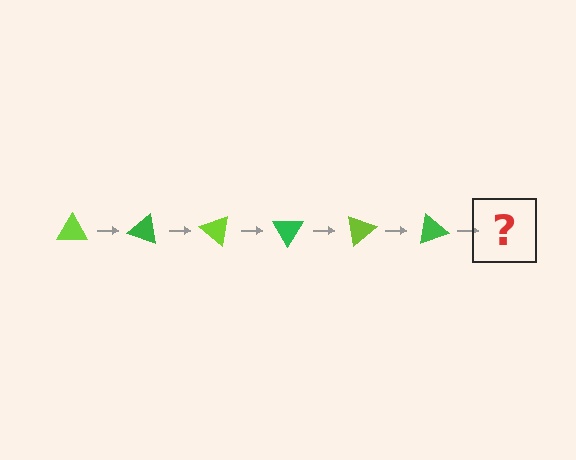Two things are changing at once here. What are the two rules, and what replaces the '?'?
The two rules are that it rotates 20 degrees each step and the color cycles through lime and green. The '?' should be a lime triangle, rotated 120 degrees from the start.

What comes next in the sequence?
The next element should be a lime triangle, rotated 120 degrees from the start.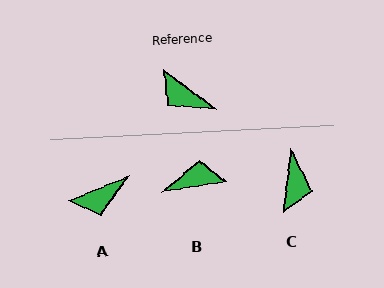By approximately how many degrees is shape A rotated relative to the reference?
Approximately 59 degrees counter-clockwise.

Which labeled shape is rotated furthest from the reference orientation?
B, about 134 degrees away.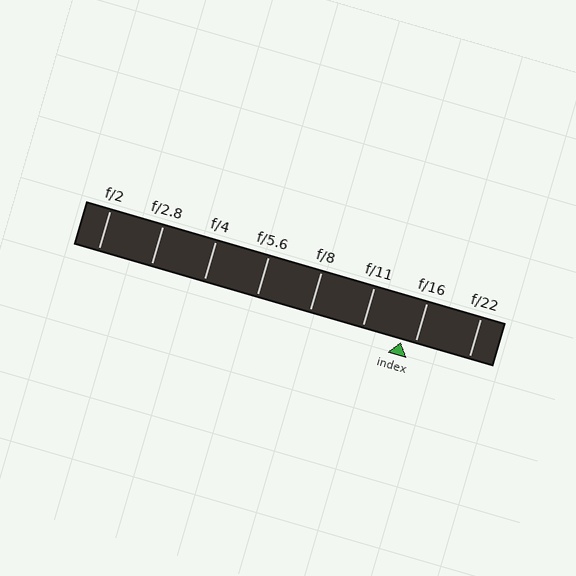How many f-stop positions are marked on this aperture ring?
There are 8 f-stop positions marked.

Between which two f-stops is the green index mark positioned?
The index mark is between f/11 and f/16.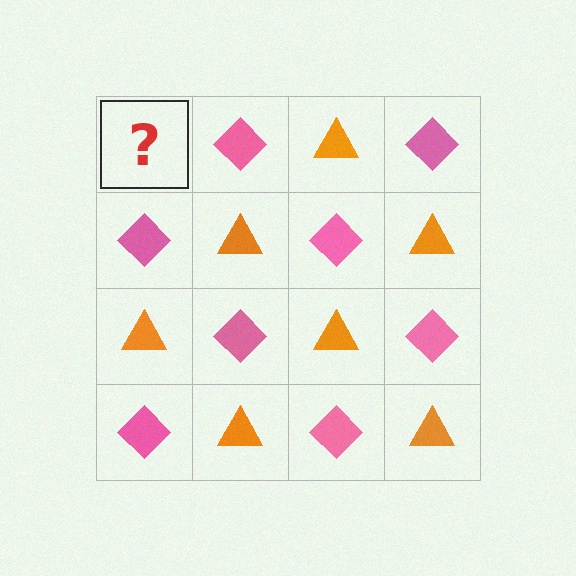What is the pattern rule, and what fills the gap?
The rule is that it alternates orange triangle and pink diamond in a checkerboard pattern. The gap should be filled with an orange triangle.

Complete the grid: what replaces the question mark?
The question mark should be replaced with an orange triangle.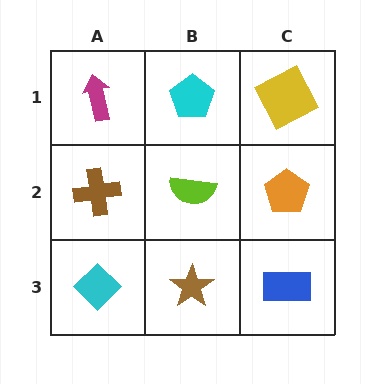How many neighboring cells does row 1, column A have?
2.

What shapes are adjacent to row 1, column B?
A lime semicircle (row 2, column B), a magenta arrow (row 1, column A), a yellow square (row 1, column C).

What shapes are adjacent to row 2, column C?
A yellow square (row 1, column C), a blue rectangle (row 3, column C), a lime semicircle (row 2, column B).